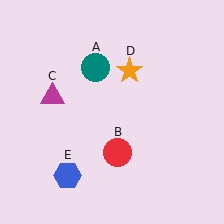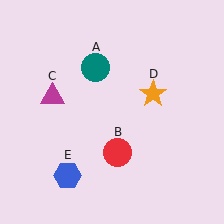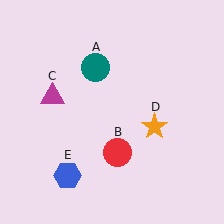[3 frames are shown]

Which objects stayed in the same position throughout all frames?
Teal circle (object A) and red circle (object B) and magenta triangle (object C) and blue hexagon (object E) remained stationary.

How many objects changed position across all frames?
1 object changed position: orange star (object D).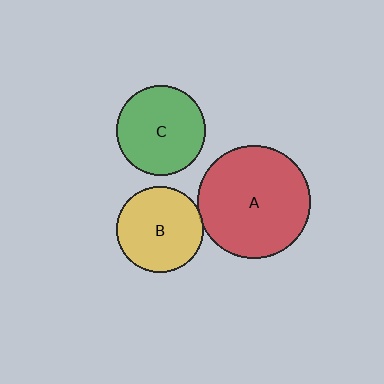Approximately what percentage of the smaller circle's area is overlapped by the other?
Approximately 5%.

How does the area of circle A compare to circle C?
Approximately 1.6 times.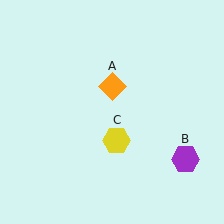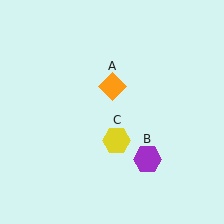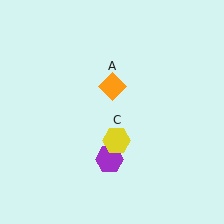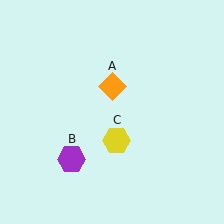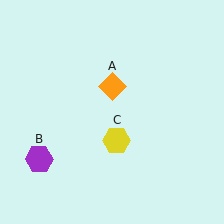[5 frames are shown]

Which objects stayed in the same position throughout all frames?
Orange diamond (object A) and yellow hexagon (object C) remained stationary.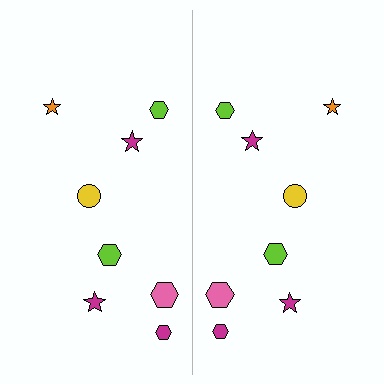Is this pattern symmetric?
Yes, this pattern has bilateral (reflection) symmetry.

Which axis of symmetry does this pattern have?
The pattern has a vertical axis of symmetry running through the center of the image.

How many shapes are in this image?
There are 16 shapes in this image.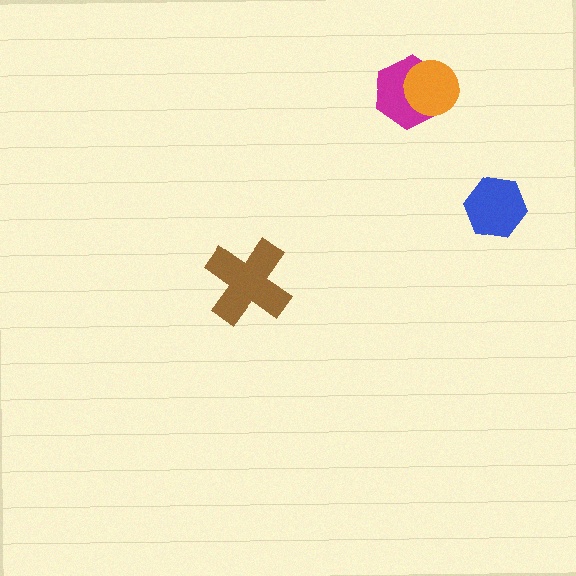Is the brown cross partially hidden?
No, no other shape covers it.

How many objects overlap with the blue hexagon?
0 objects overlap with the blue hexagon.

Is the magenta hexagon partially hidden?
Yes, it is partially covered by another shape.